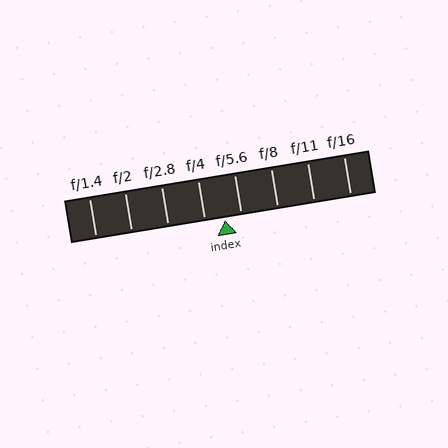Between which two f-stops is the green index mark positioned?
The index mark is between f/4 and f/5.6.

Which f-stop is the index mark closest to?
The index mark is closest to f/5.6.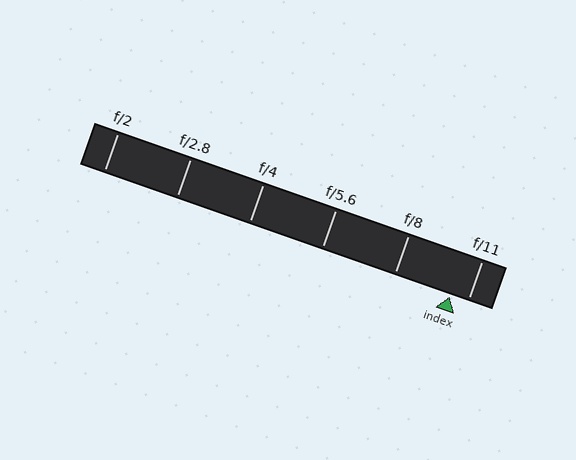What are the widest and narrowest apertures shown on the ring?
The widest aperture shown is f/2 and the narrowest is f/11.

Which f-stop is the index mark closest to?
The index mark is closest to f/11.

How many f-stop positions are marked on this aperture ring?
There are 6 f-stop positions marked.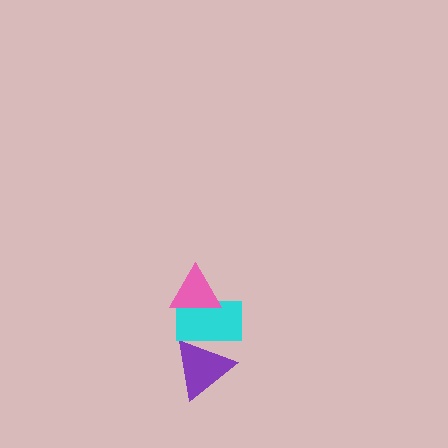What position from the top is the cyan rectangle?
The cyan rectangle is 2nd from the top.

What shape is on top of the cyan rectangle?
The pink triangle is on top of the cyan rectangle.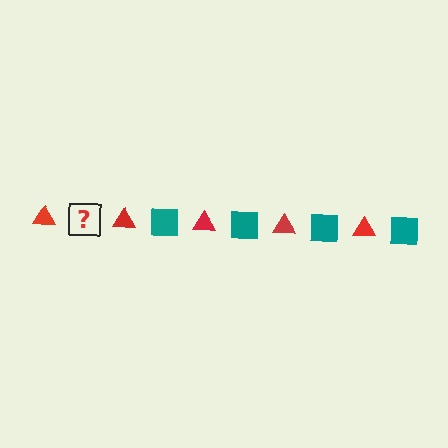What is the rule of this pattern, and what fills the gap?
The rule is that the pattern alternates between red triangle and teal square. The gap should be filled with a teal square.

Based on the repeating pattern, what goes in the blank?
The blank should be a teal square.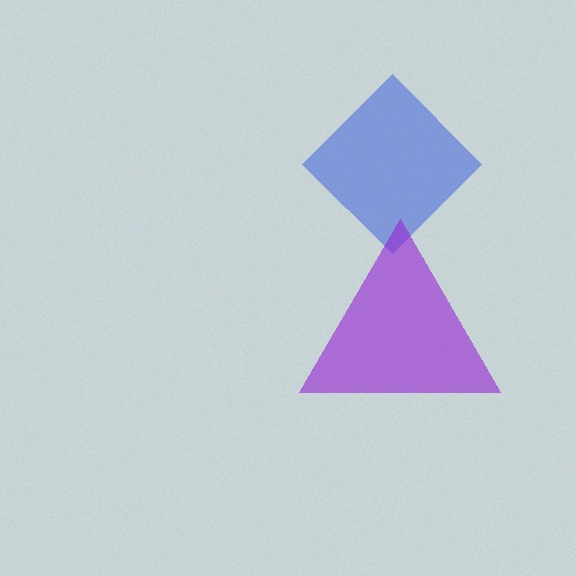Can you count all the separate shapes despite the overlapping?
Yes, there are 2 separate shapes.